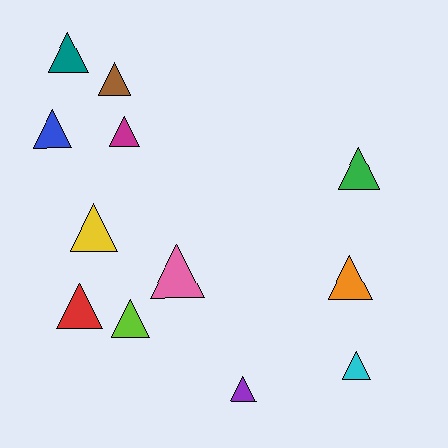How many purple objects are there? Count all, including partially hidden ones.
There is 1 purple object.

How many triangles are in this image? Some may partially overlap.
There are 12 triangles.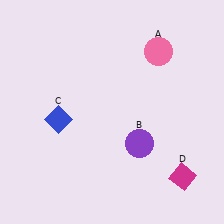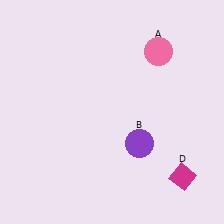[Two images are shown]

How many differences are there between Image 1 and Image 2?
There is 1 difference between the two images.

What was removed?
The blue diamond (C) was removed in Image 2.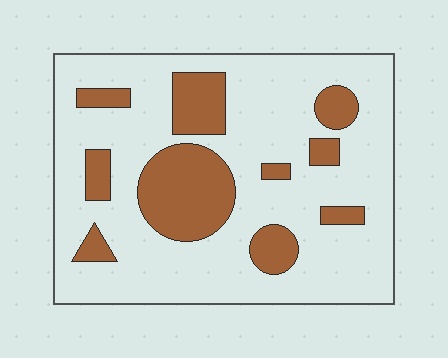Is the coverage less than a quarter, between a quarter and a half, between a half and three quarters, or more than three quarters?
Less than a quarter.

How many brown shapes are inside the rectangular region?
10.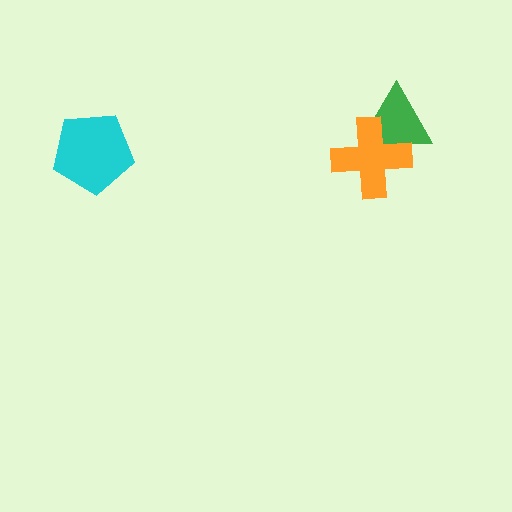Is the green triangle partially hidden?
Yes, it is partially covered by another shape.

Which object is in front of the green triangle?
The orange cross is in front of the green triangle.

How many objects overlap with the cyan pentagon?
0 objects overlap with the cyan pentagon.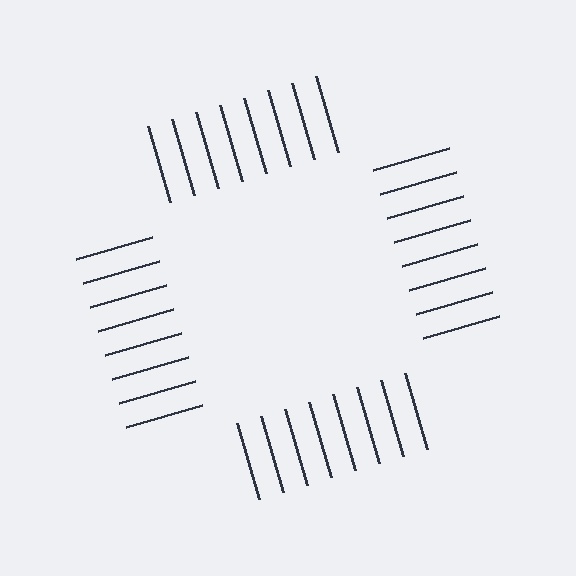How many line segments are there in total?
32 — 8 along each of the 4 edges.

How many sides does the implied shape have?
4 sides — the line-ends trace a square.